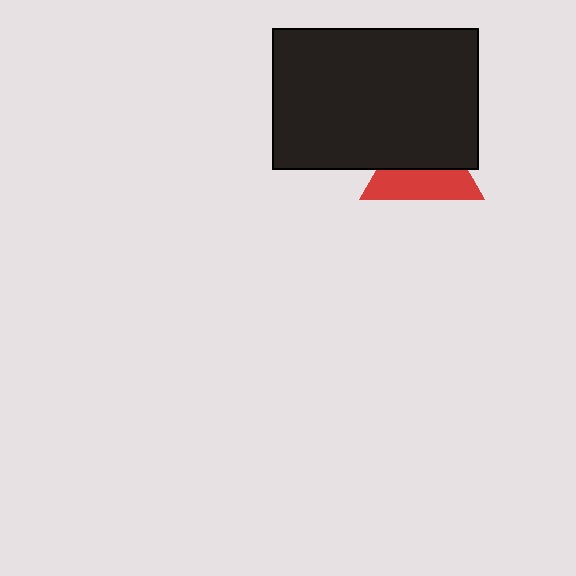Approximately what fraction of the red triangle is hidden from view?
Roughly 53% of the red triangle is hidden behind the black rectangle.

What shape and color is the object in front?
The object in front is a black rectangle.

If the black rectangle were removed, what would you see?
You would see the complete red triangle.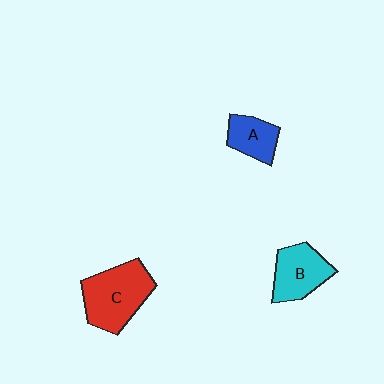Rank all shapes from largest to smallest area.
From largest to smallest: C (red), B (cyan), A (blue).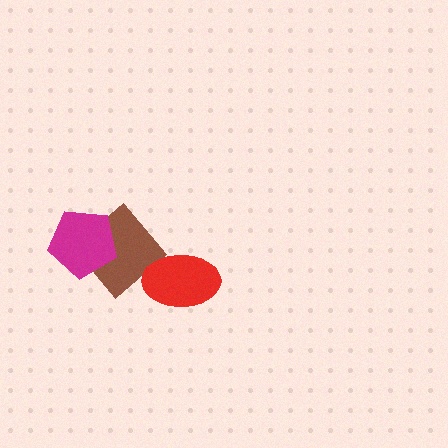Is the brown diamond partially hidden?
Yes, it is partially covered by another shape.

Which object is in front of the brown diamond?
The magenta pentagon is in front of the brown diamond.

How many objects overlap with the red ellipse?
0 objects overlap with the red ellipse.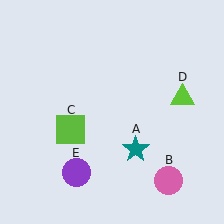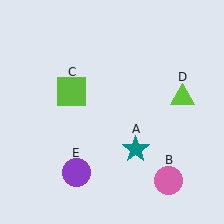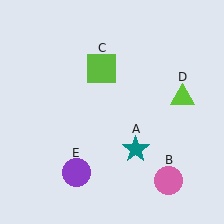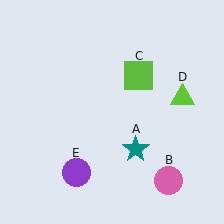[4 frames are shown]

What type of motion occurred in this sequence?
The lime square (object C) rotated clockwise around the center of the scene.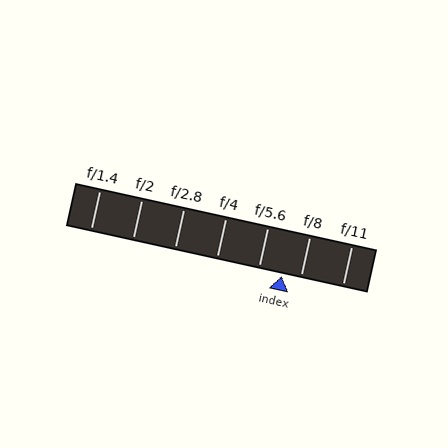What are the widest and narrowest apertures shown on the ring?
The widest aperture shown is f/1.4 and the narrowest is f/11.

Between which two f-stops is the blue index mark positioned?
The index mark is between f/5.6 and f/8.